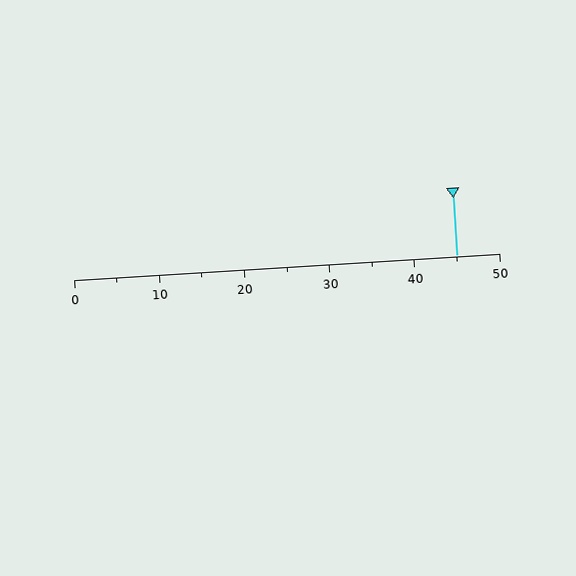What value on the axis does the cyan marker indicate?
The marker indicates approximately 45.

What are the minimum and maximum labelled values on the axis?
The axis runs from 0 to 50.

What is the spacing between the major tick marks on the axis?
The major ticks are spaced 10 apart.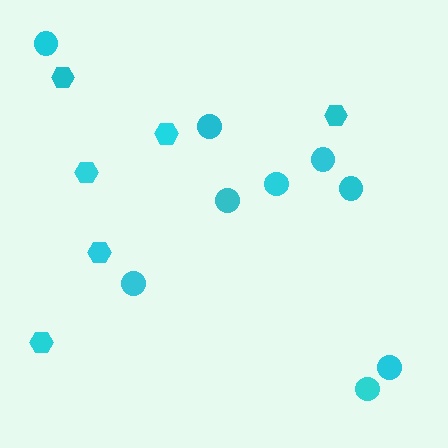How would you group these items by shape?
There are 2 groups: one group of hexagons (6) and one group of circles (9).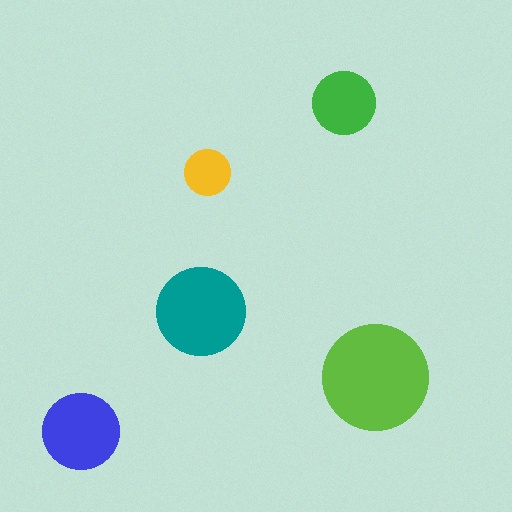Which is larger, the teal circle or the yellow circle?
The teal one.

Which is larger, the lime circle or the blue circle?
The lime one.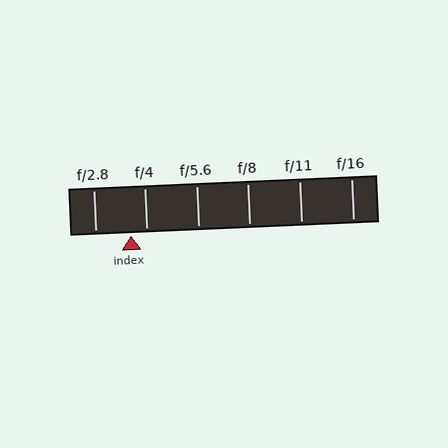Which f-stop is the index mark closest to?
The index mark is closest to f/4.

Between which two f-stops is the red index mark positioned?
The index mark is between f/2.8 and f/4.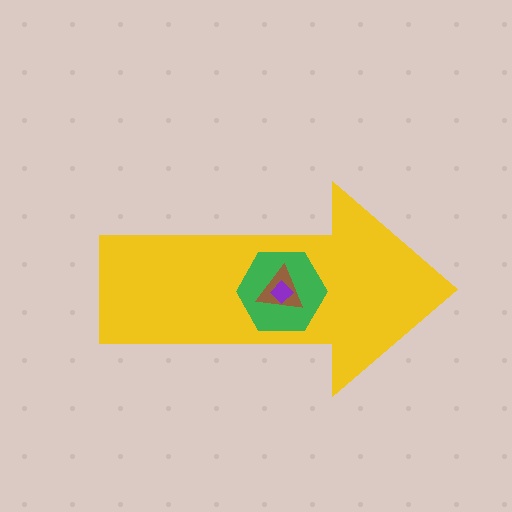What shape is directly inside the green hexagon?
The brown triangle.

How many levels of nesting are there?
4.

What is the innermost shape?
The purple diamond.